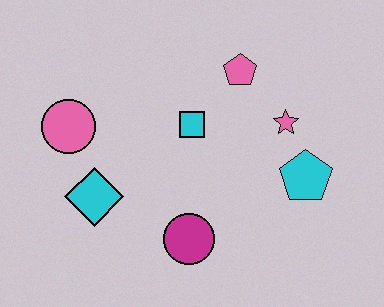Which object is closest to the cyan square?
The pink pentagon is closest to the cyan square.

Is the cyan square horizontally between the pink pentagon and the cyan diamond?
Yes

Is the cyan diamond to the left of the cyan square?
Yes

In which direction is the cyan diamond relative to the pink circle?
The cyan diamond is below the pink circle.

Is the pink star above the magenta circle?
Yes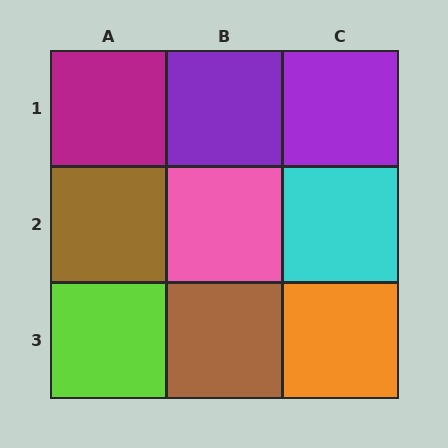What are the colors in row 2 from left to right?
Brown, pink, cyan.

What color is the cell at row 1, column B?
Purple.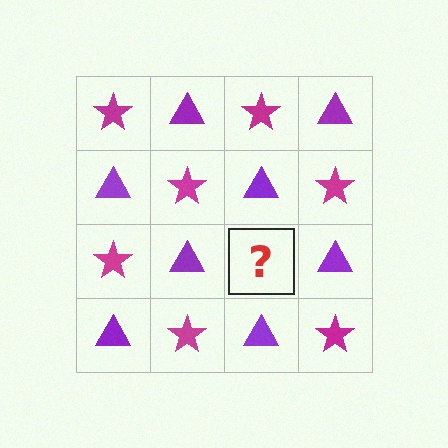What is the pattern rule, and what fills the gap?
The rule is that it alternates magenta star and purple triangle in a checkerboard pattern. The gap should be filled with a magenta star.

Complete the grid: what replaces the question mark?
The question mark should be replaced with a magenta star.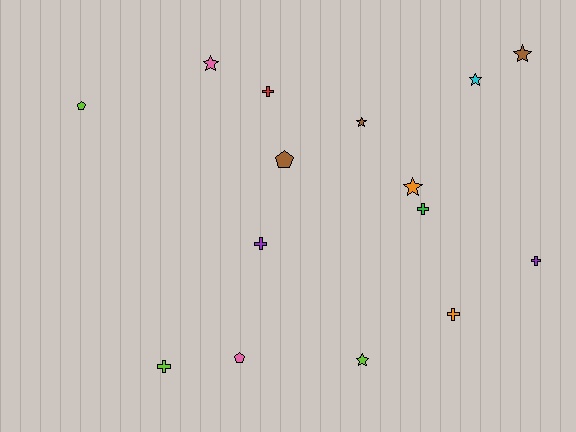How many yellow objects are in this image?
There are no yellow objects.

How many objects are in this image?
There are 15 objects.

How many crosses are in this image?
There are 6 crosses.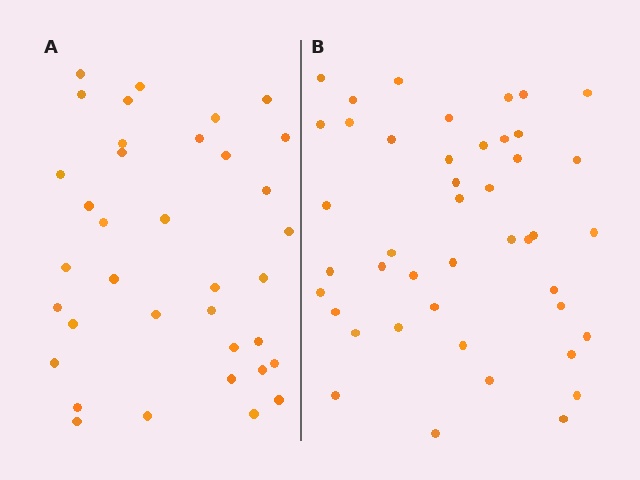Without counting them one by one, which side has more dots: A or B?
Region B (the right region) has more dots.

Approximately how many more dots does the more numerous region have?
Region B has roughly 8 or so more dots than region A.